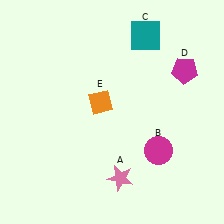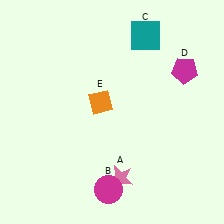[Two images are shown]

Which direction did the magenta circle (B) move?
The magenta circle (B) moved left.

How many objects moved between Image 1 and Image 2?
1 object moved between the two images.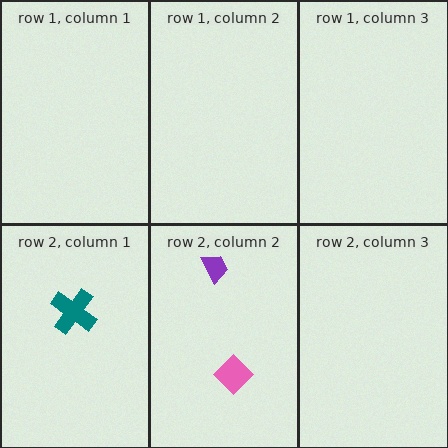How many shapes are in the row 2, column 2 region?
2.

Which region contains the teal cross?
The row 2, column 1 region.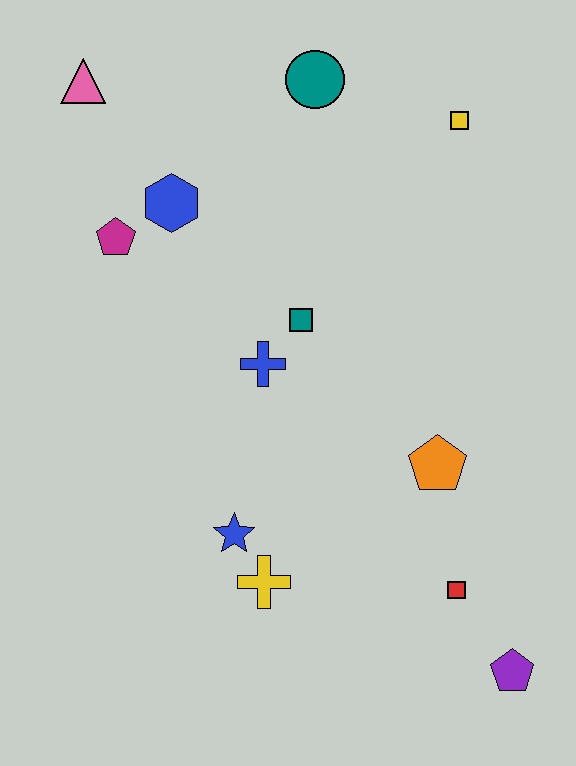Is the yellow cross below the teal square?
Yes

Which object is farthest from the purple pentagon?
The pink triangle is farthest from the purple pentagon.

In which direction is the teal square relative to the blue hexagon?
The teal square is to the right of the blue hexagon.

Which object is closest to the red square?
The purple pentagon is closest to the red square.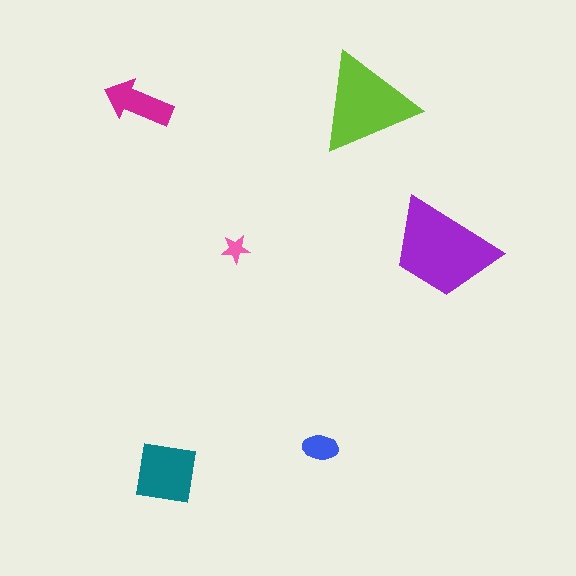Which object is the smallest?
The pink star.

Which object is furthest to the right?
The purple trapezoid is rightmost.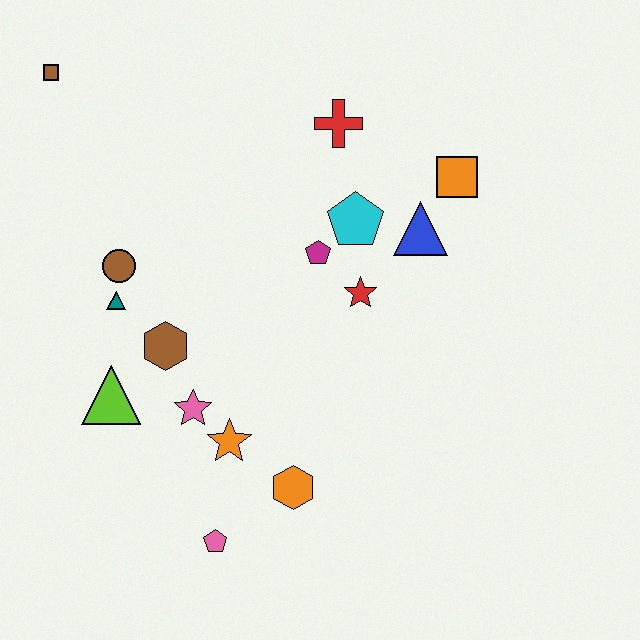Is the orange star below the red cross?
Yes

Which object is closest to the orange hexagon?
The orange star is closest to the orange hexagon.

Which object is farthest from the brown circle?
The orange square is farthest from the brown circle.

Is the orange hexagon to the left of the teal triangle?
No